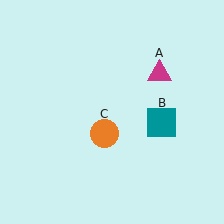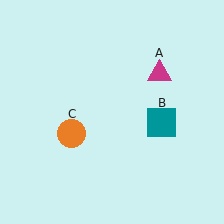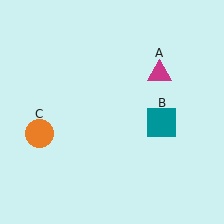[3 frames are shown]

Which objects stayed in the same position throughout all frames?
Magenta triangle (object A) and teal square (object B) remained stationary.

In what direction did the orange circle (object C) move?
The orange circle (object C) moved left.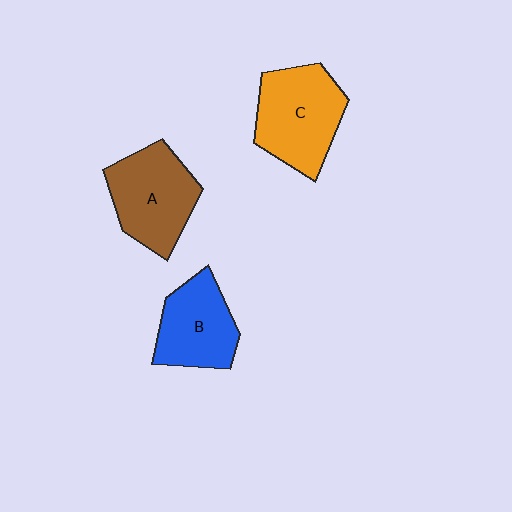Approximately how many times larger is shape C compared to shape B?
Approximately 1.2 times.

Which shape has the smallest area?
Shape B (blue).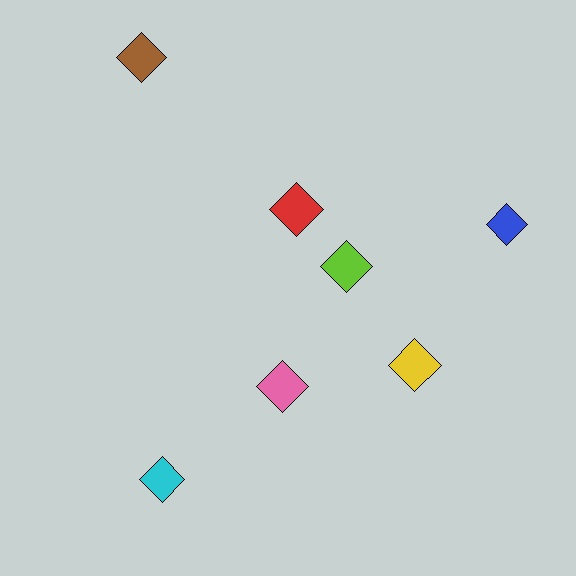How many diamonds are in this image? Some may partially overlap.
There are 7 diamonds.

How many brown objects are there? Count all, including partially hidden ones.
There is 1 brown object.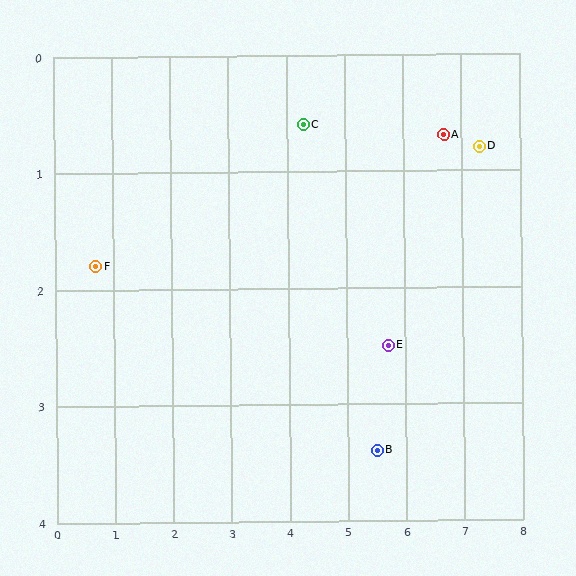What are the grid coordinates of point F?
Point F is at approximately (0.7, 1.8).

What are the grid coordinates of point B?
Point B is at approximately (5.5, 3.4).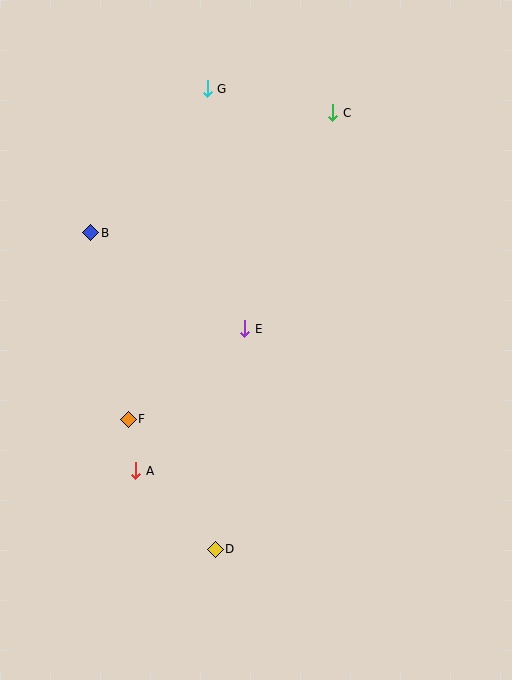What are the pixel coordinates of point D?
Point D is at (215, 549).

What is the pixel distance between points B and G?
The distance between B and G is 185 pixels.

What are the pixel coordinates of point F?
Point F is at (128, 419).